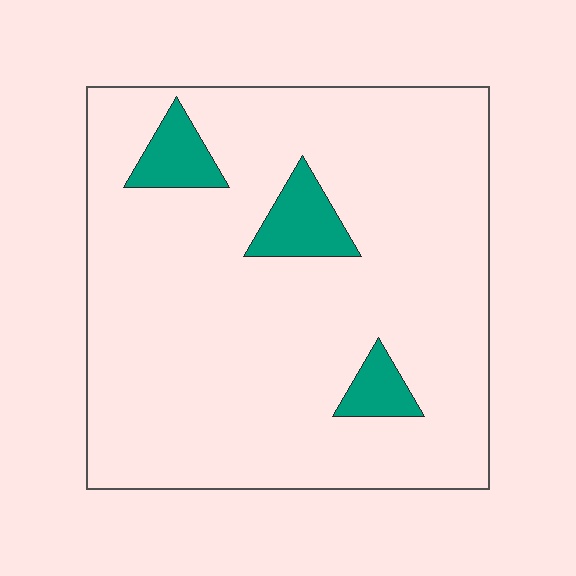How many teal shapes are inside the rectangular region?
3.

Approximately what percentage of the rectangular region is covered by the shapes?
Approximately 10%.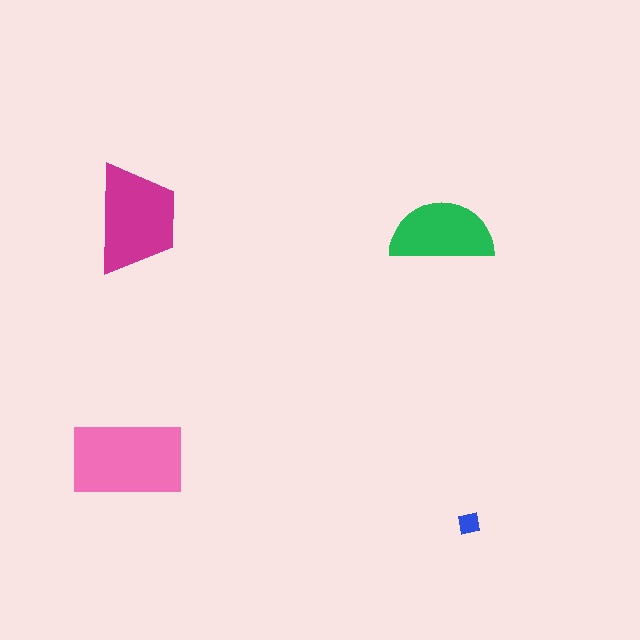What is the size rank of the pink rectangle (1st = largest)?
1st.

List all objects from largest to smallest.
The pink rectangle, the magenta trapezoid, the green semicircle, the blue square.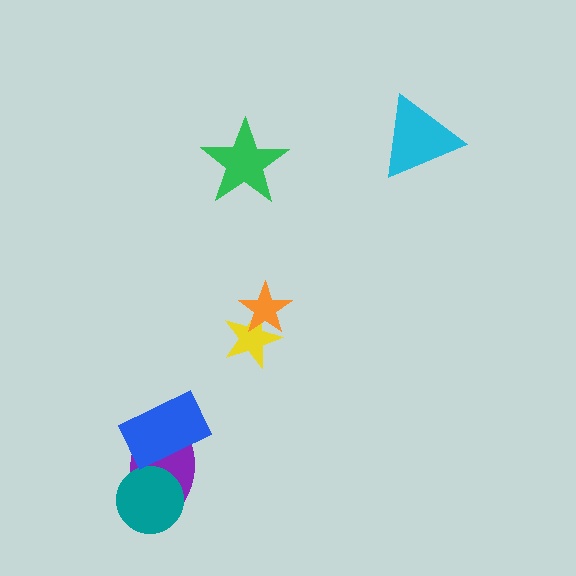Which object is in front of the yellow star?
The orange star is in front of the yellow star.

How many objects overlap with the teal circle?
1 object overlaps with the teal circle.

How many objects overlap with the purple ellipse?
2 objects overlap with the purple ellipse.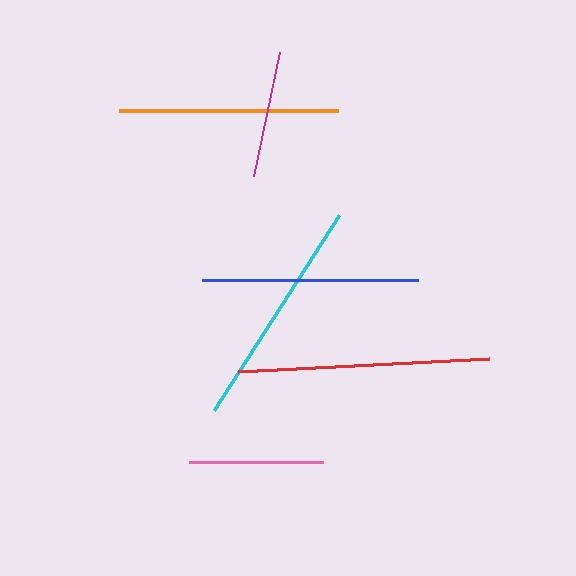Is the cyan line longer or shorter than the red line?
The red line is longer than the cyan line.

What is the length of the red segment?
The red segment is approximately 251 pixels long.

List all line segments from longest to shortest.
From longest to shortest: red, cyan, orange, blue, pink, magenta.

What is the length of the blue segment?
The blue segment is approximately 217 pixels long.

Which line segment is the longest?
The red line is the longest at approximately 251 pixels.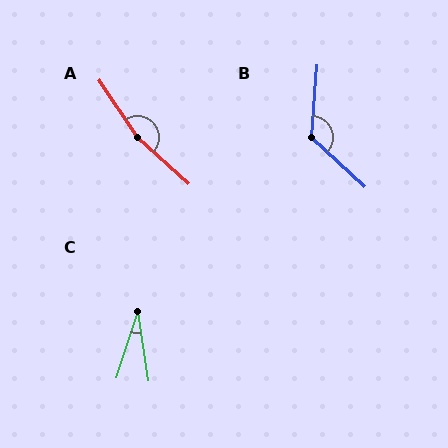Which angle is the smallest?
C, at approximately 26 degrees.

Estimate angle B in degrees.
Approximately 129 degrees.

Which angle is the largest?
A, at approximately 166 degrees.